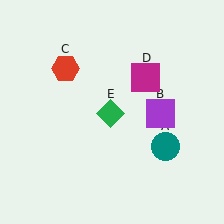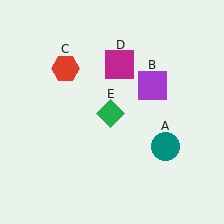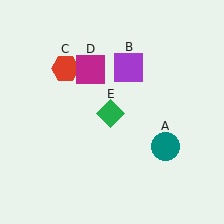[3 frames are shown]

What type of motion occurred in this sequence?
The purple square (object B), magenta square (object D) rotated counterclockwise around the center of the scene.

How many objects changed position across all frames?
2 objects changed position: purple square (object B), magenta square (object D).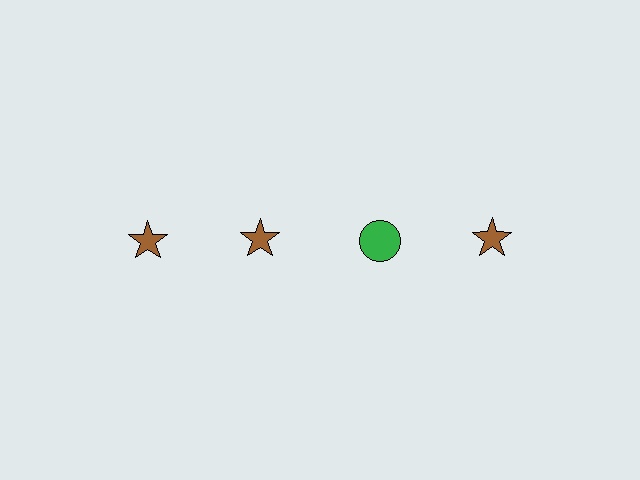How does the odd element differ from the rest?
It differs in both color (green instead of brown) and shape (circle instead of star).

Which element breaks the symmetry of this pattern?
The green circle in the top row, center column breaks the symmetry. All other shapes are brown stars.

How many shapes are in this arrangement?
There are 4 shapes arranged in a grid pattern.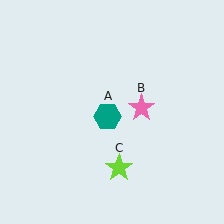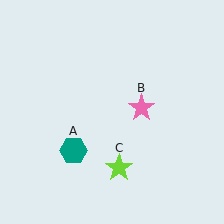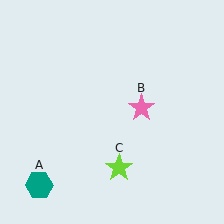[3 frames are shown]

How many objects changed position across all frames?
1 object changed position: teal hexagon (object A).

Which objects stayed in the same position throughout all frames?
Pink star (object B) and lime star (object C) remained stationary.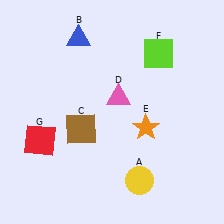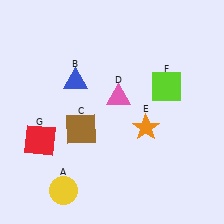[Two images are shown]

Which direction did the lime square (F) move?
The lime square (F) moved down.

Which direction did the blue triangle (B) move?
The blue triangle (B) moved down.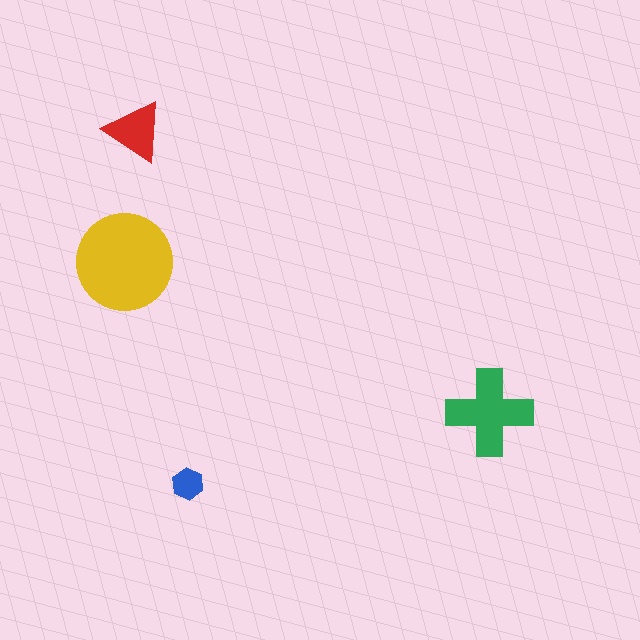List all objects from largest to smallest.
The yellow circle, the green cross, the red triangle, the blue hexagon.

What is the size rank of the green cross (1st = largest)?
2nd.